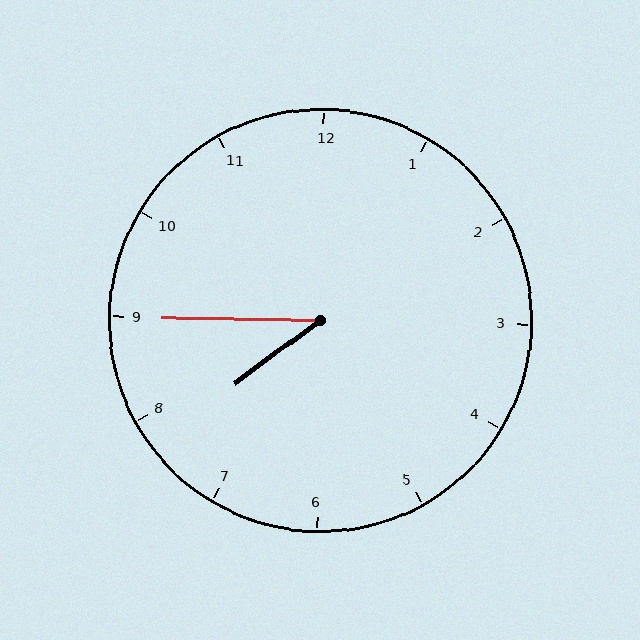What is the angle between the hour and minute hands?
Approximately 38 degrees.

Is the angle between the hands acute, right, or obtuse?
It is acute.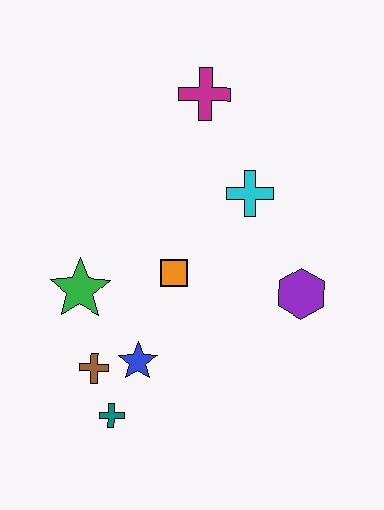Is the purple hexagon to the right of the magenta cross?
Yes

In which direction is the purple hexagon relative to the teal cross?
The purple hexagon is to the right of the teal cross.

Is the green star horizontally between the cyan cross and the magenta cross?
No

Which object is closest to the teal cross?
The brown cross is closest to the teal cross.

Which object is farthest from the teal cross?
The magenta cross is farthest from the teal cross.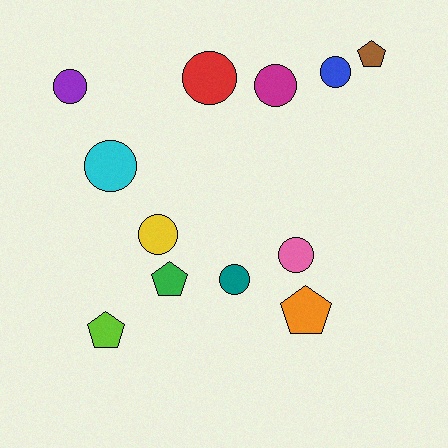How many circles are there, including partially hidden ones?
There are 8 circles.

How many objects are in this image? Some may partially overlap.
There are 12 objects.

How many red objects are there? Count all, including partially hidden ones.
There is 1 red object.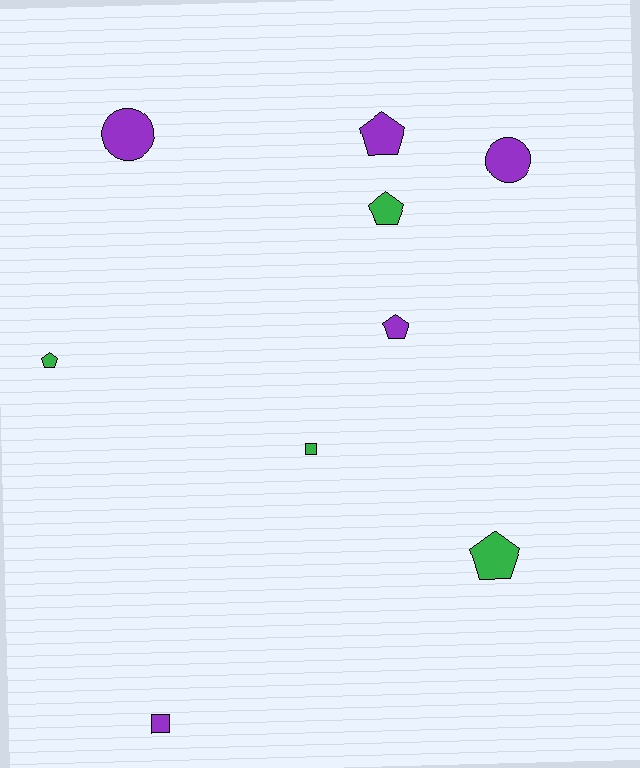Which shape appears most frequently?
Pentagon, with 5 objects.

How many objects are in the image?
There are 9 objects.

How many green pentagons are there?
There are 3 green pentagons.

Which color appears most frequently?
Purple, with 5 objects.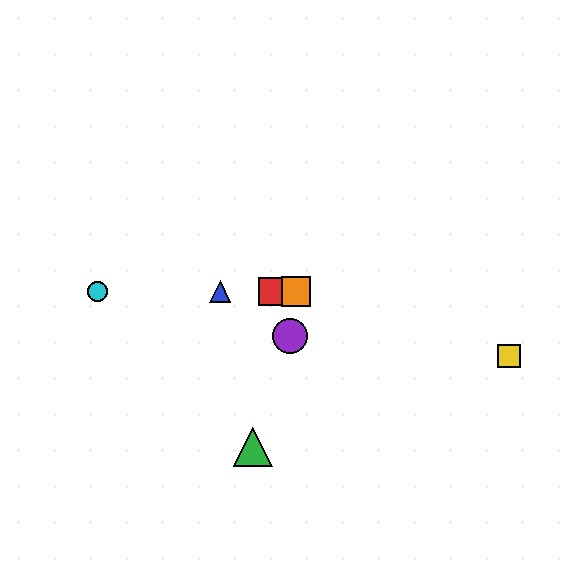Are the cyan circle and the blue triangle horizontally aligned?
Yes, both are at y≈291.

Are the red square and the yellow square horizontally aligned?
No, the red square is at y≈291 and the yellow square is at y≈356.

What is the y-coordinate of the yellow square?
The yellow square is at y≈356.